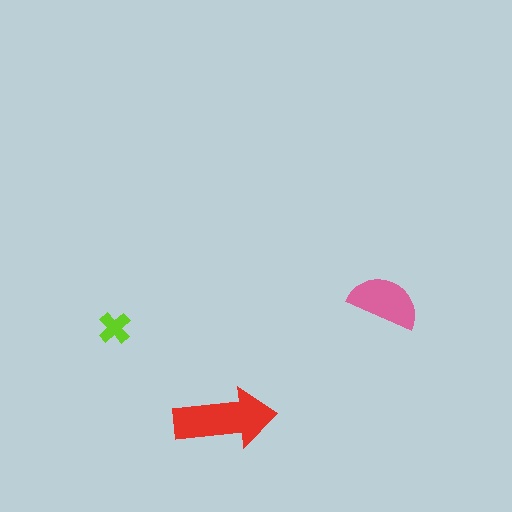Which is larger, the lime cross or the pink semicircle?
The pink semicircle.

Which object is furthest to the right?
The pink semicircle is rightmost.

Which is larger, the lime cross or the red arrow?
The red arrow.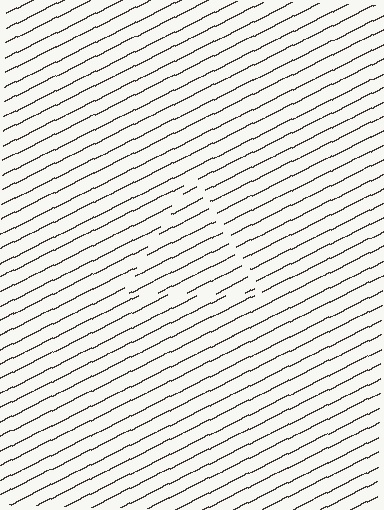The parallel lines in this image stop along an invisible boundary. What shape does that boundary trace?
An illusory triangle. The interior of the shape contains the same grating, shifted by half a period — the contour is defined by the phase discontinuity where line-ends from the inner and outer gratings abut.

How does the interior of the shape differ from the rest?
The interior of the shape contains the same grating, shifted by half a period — the contour is defined by the phase discontinuity where line-ends from the inner and outer gratings abut.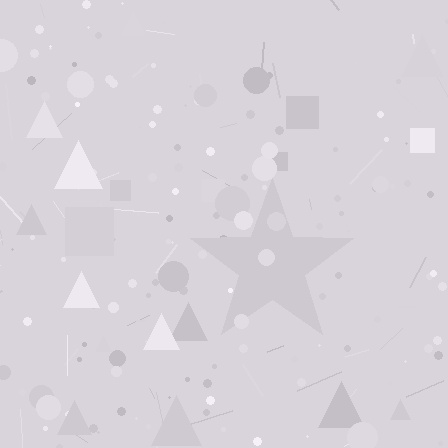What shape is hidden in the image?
A star is hidden in the image.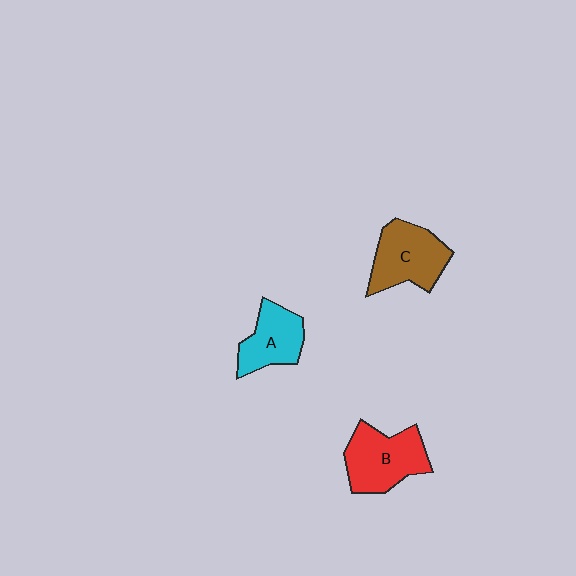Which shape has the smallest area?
Shape A (cyan).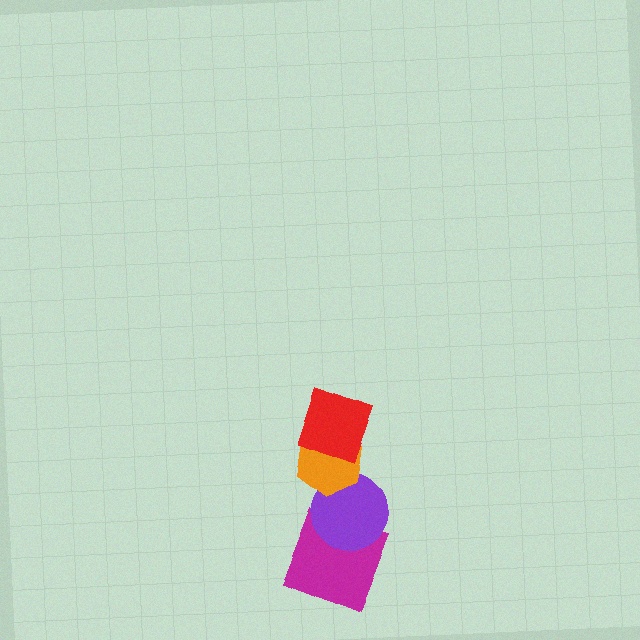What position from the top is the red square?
The red square is 1st from the top.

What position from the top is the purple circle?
The purple circle is 3rd from the top.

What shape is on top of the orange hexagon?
The red square is on top of the orange hexagon.